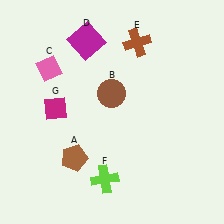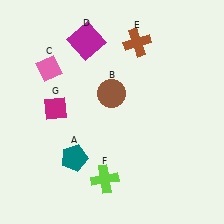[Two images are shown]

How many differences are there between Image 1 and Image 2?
There is 1 difference between the two images.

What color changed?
The pentagon (A) changed from brown in Image 1 to teal in Image 2.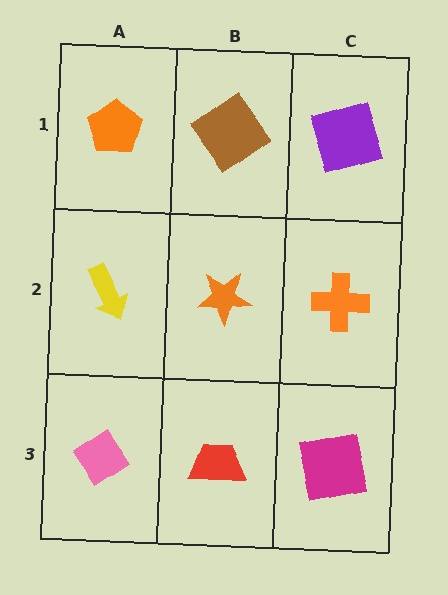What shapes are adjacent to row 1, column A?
A yellow arrow (row 2, column A), a brown diamond (row 1, column B).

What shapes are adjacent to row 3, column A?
A yellow arrow (row 2, column A), a red trapezoid (row 3, column B).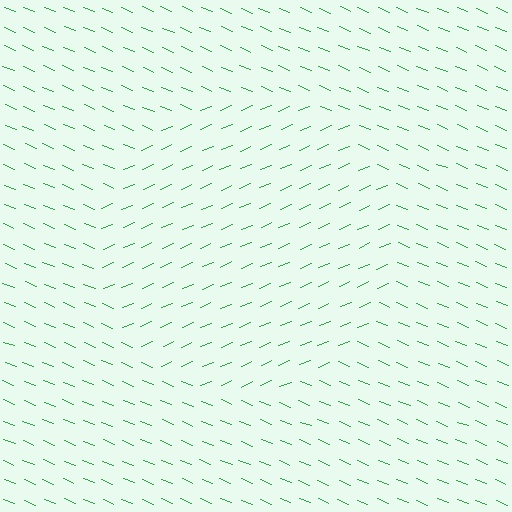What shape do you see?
I see a circle.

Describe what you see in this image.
The image is filled with small green line segments. A circle region in the image has lines oriented differently from the surrounding lines, creating a visible texture boundary.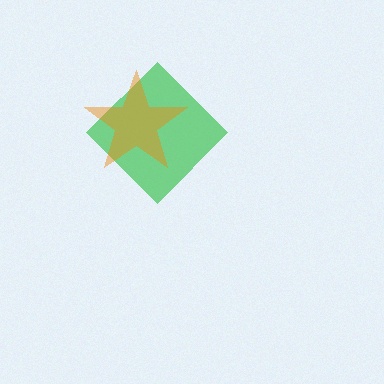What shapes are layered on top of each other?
The layered shapes are: a green diamond, an orange star.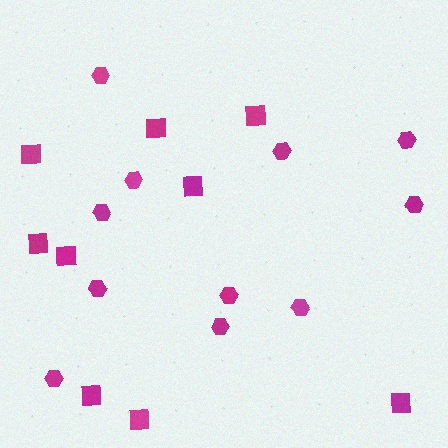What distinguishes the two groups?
There are 2 groups: one group of squares (9) and one group of hexagons (11).